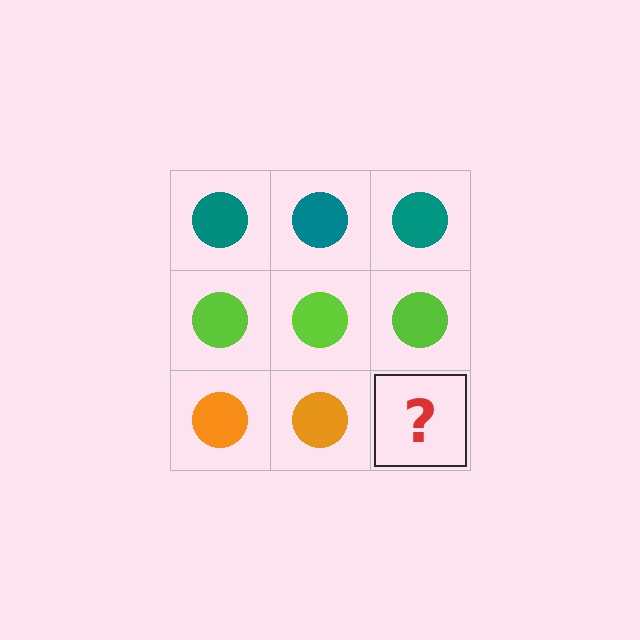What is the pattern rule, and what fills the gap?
The rule is that each row has a consistent color. The gap should be filled with an orange circle.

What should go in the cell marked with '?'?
The missing cell should contain an orange circle.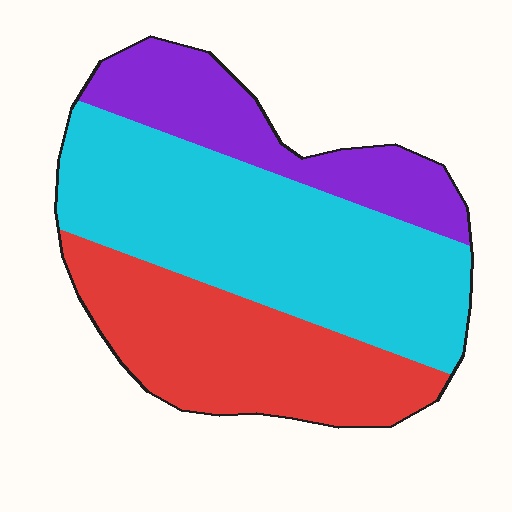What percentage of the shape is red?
Red takes up about one third (1/3) of the shape.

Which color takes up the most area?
Cyan, at roughly 45%.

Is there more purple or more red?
Red.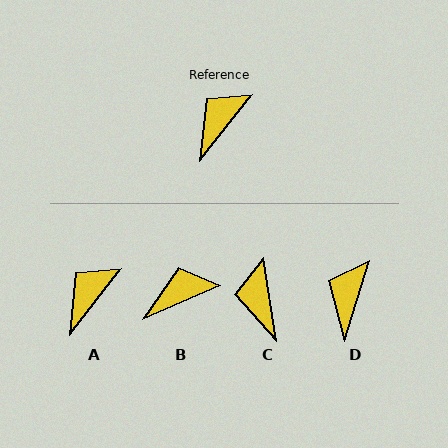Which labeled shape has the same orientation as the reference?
A.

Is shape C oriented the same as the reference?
No, it is off by about 47 degrees.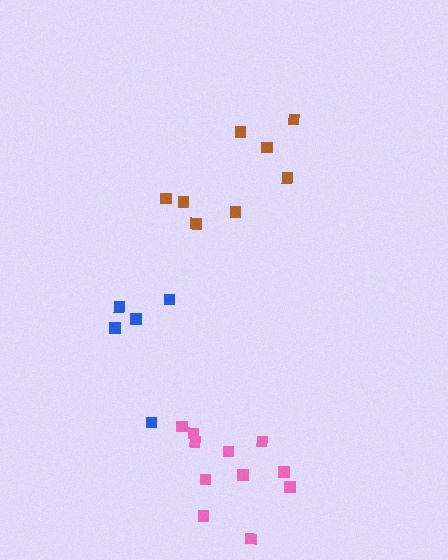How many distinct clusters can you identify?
There are 3 distinct clusters.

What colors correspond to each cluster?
The clusters are colored: brown, pink, blue.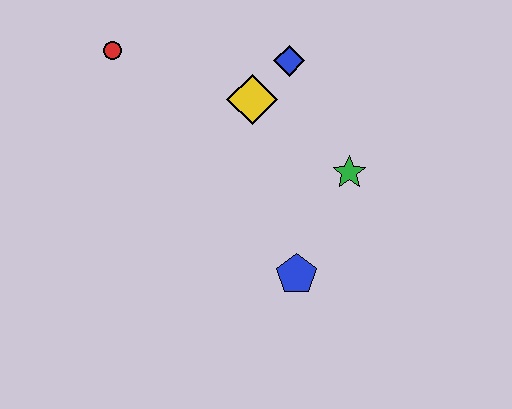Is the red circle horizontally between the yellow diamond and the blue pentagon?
No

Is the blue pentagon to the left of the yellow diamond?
No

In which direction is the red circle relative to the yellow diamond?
The red circle is to the left of the yellow diamond.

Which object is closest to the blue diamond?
The yellow diamond is closest to the blue diamond.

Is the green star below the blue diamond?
Yes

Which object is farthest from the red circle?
The blue pentagon is farthest from the red circle.